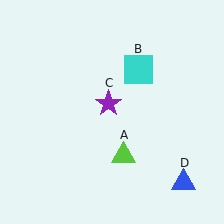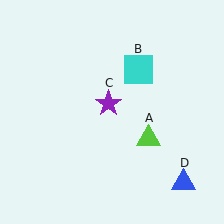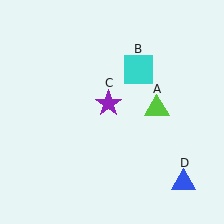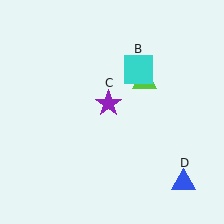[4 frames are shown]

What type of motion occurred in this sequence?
The lime triangle (object A) rotated counterclockwise around the center of the scene.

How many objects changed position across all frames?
1 object changed position: lime triangle (object A).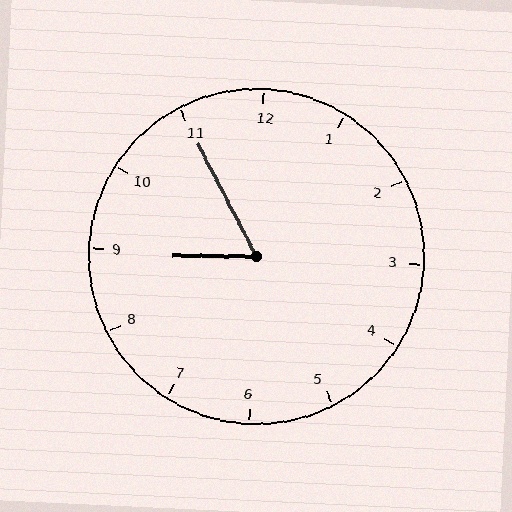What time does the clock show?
8:55.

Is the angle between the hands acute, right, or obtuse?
It is acute.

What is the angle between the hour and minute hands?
Approximately 62 degrees.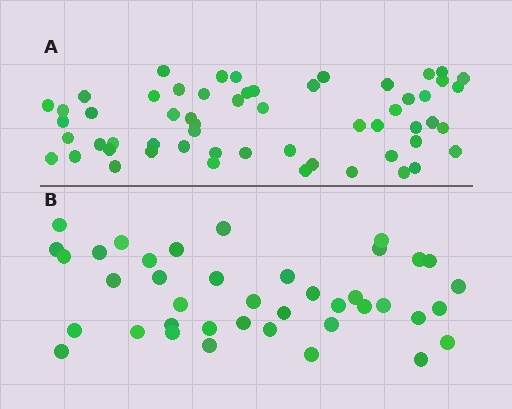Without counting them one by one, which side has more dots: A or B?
Region A (the top region) has more dots.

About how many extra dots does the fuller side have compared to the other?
Region A has approximately 15 more dots than region B.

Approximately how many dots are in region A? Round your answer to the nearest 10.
About 60 dots. (The exact count is 57, which rounds to 60.)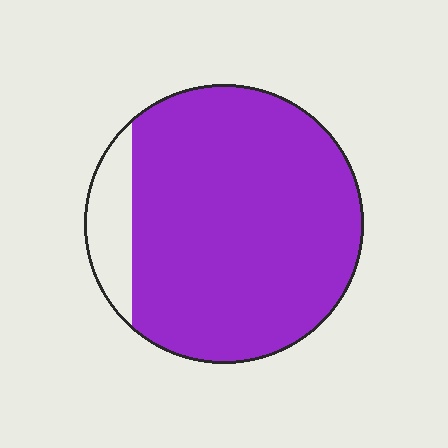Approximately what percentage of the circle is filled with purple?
Approximately 90%.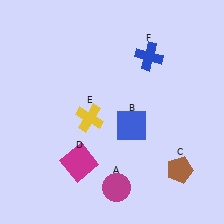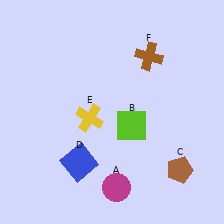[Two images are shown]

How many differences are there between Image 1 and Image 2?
There are 3 differences between the two images.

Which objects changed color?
B changed from blue to lime. D changed from magenta to blue. F changed from blue to brown.